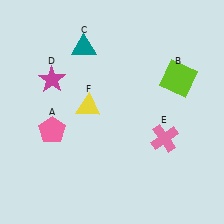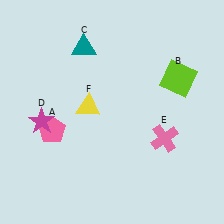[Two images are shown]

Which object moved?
The magenta star (D) moved down.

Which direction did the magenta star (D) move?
The magenta star (D) moved down.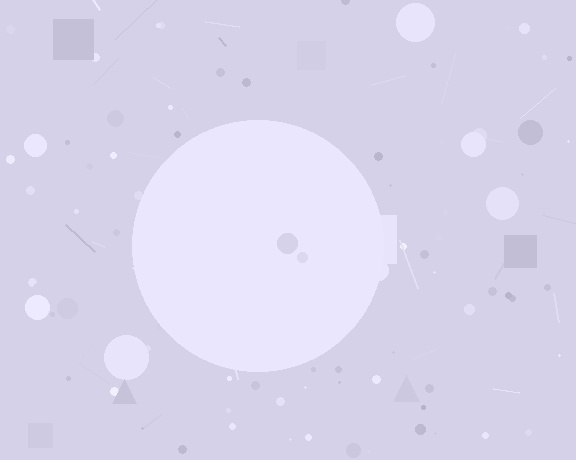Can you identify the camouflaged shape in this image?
The camouflaged shape is a circle.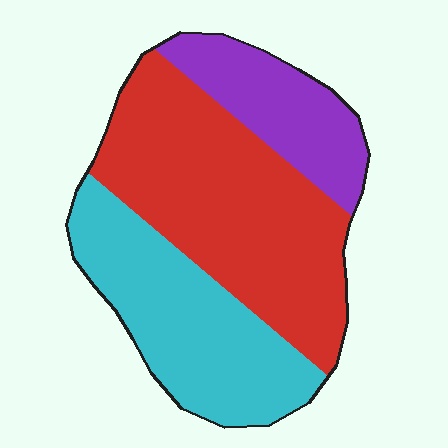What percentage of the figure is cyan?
Cyan covers roughly 35% of the figure.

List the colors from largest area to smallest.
From largest to smallest: red, cyan, purple.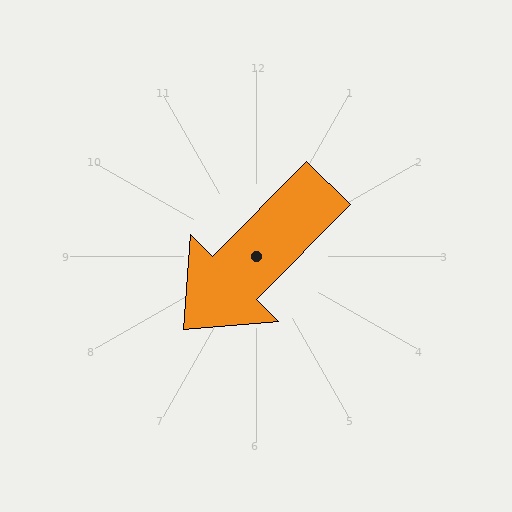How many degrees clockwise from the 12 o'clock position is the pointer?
Approximately 225 degrees.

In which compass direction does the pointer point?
Southwest.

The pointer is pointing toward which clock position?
Roughly 7 o'clock.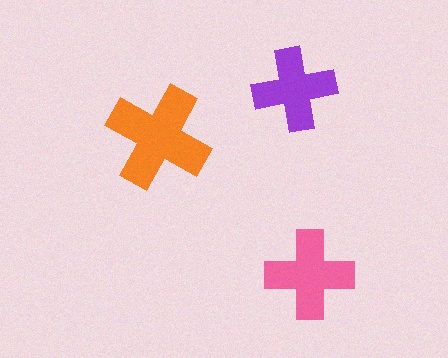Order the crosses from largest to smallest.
the orange one, the pink one, the purple one.